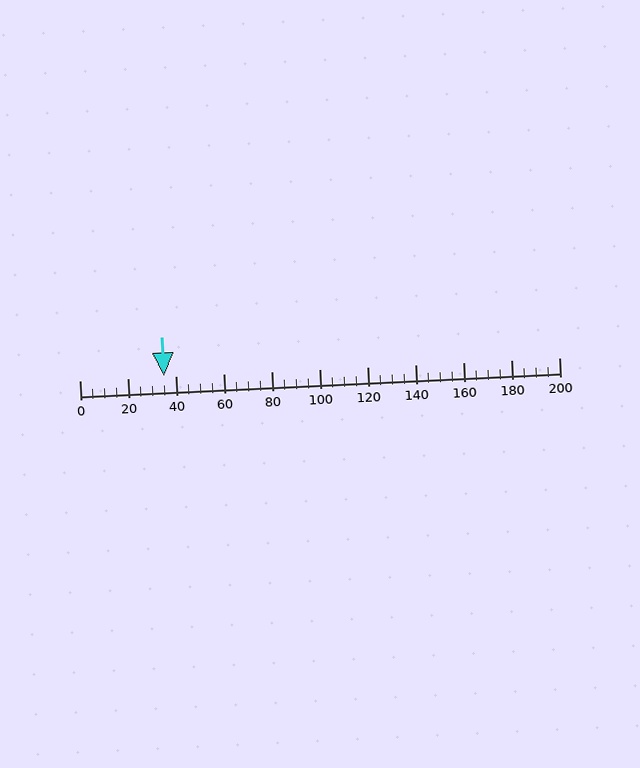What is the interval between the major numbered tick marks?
The major tick marks are spaced 20 units apart.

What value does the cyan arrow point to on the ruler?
The cyan arrow points to approximately 35.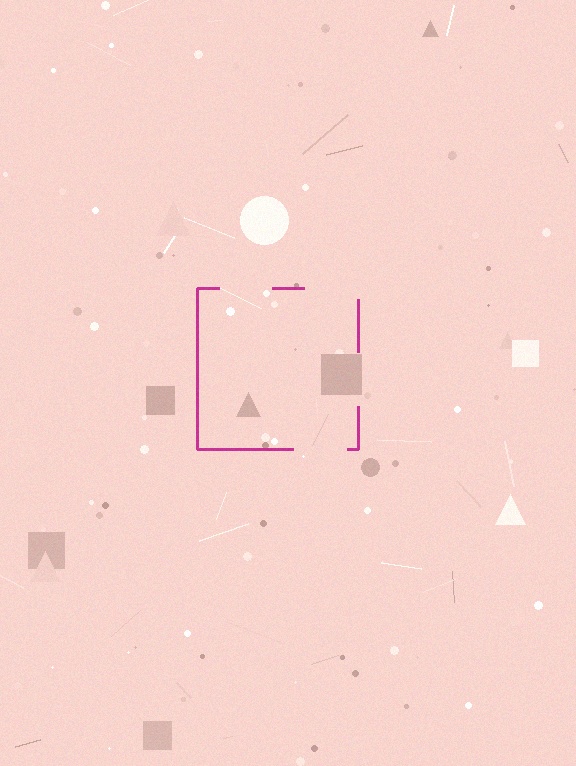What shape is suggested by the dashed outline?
The dashed outline suggests a square.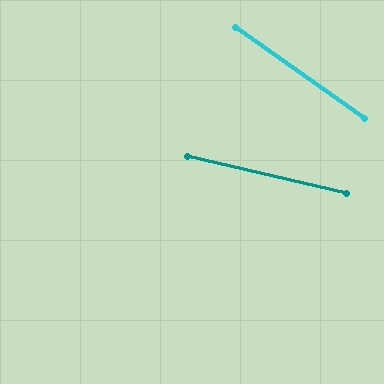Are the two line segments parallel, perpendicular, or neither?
Neither parallel nor perpendicular — they differ by about 22°.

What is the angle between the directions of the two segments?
Approximately 22 degrees.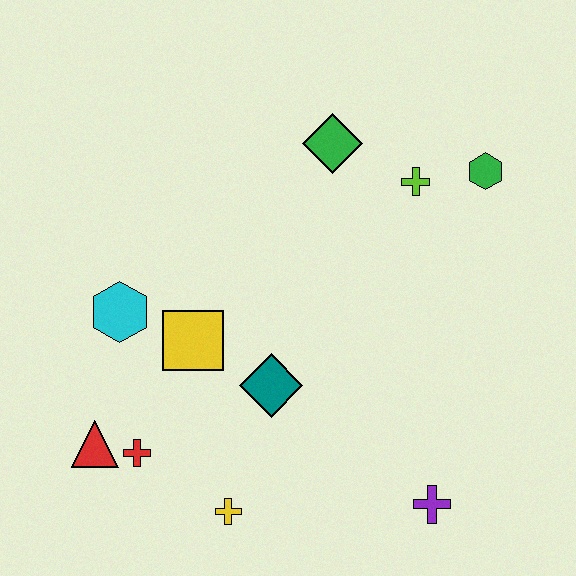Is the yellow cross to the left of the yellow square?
No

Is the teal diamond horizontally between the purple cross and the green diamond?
No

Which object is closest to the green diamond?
The lime cross is closest to the green diamond.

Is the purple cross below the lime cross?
Yes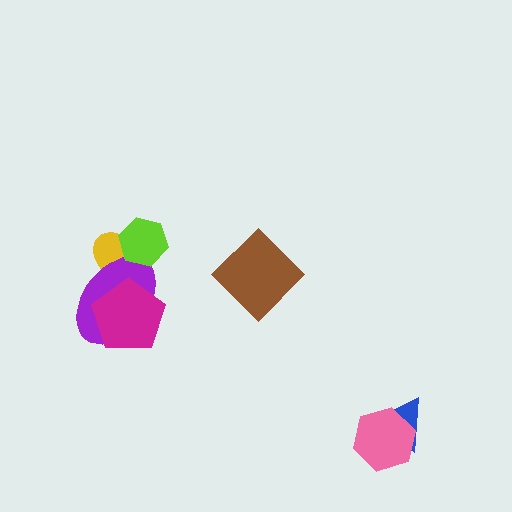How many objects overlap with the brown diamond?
0 objects overlap with the brown diamond.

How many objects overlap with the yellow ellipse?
3 objects overlap with the yellow ellipse.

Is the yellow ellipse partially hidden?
Yes, it is partially covered by another shape.